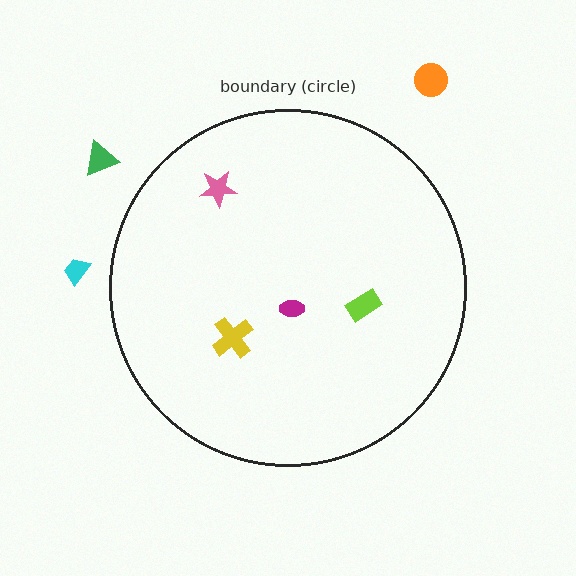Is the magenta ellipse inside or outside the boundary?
Inside.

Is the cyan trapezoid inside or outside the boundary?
Outside.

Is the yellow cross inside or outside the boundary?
Inside.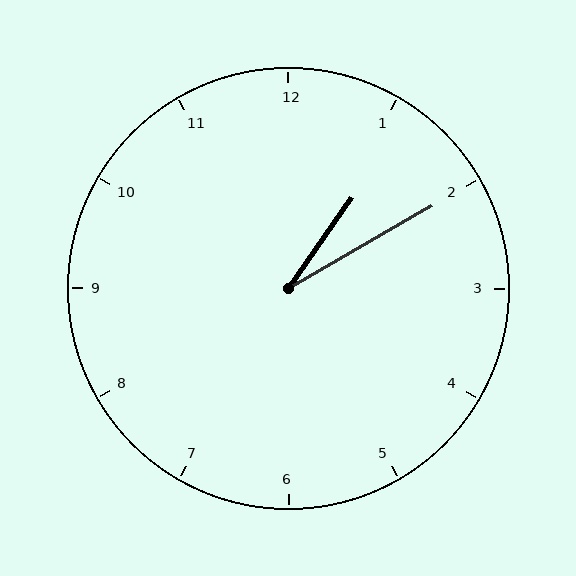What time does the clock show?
1:10.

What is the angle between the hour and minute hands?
Approximately 25 degrees.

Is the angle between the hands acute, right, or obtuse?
It is acute.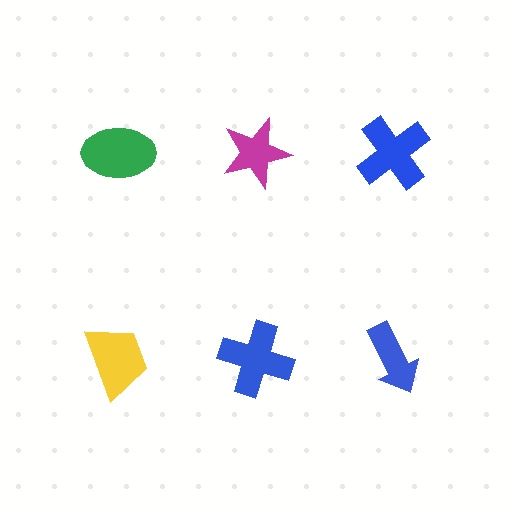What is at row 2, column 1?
A yellow trapezoid.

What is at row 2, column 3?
A blue arrow.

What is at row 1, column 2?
A magenta star.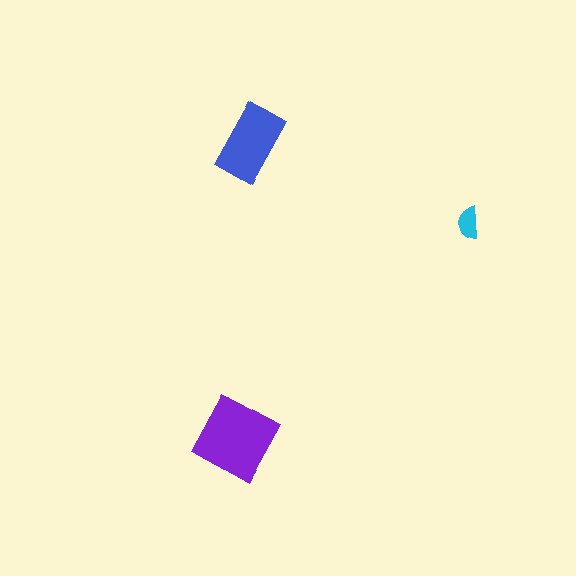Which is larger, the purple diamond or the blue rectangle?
The purple diamond.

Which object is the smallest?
The cyan semicircle.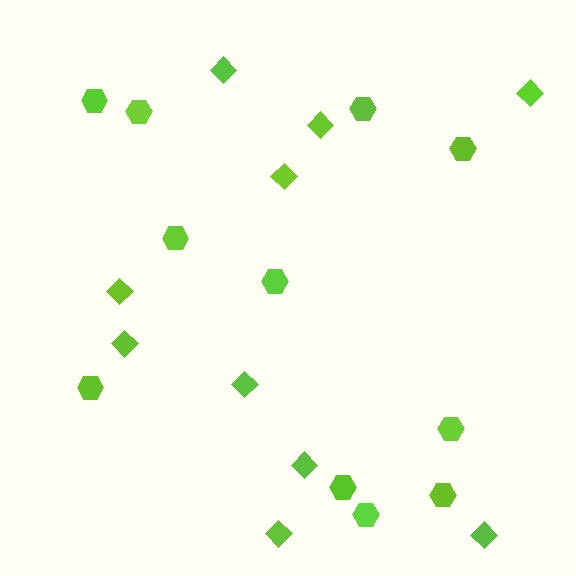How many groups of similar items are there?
There are 2 groups: one group of hexagons (11) and one group of diamonds (10).